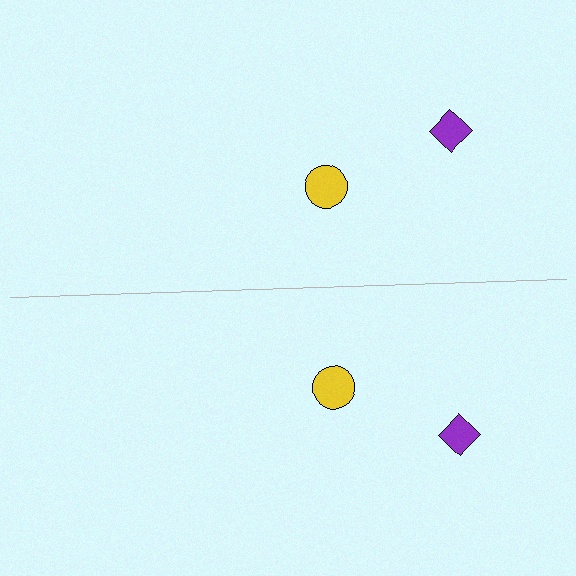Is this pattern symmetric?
Yes, this pattern has bilateral (reflection) symmetry.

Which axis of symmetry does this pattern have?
The pattern has a horizontal axis of symmetry running through the center of the image.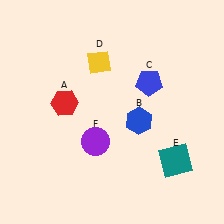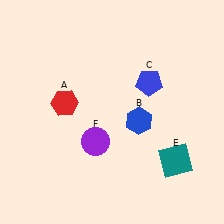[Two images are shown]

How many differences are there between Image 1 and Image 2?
There is 1 difference between the two images.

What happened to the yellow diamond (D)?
The yellow diamond (D) was removed in Image 2. It was in the top-left area of Image 1.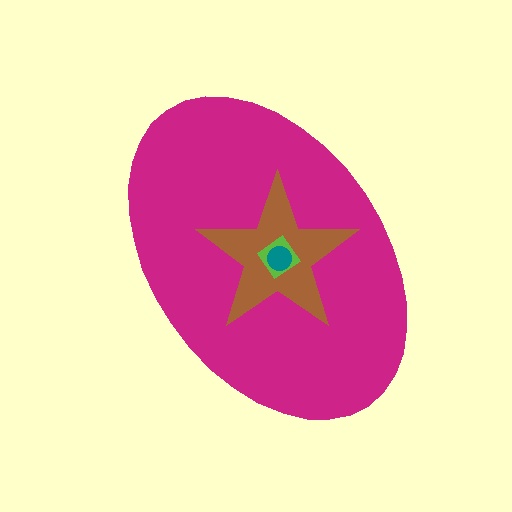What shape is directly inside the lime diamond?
The teal circle.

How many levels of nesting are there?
4.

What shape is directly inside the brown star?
The lime diamond.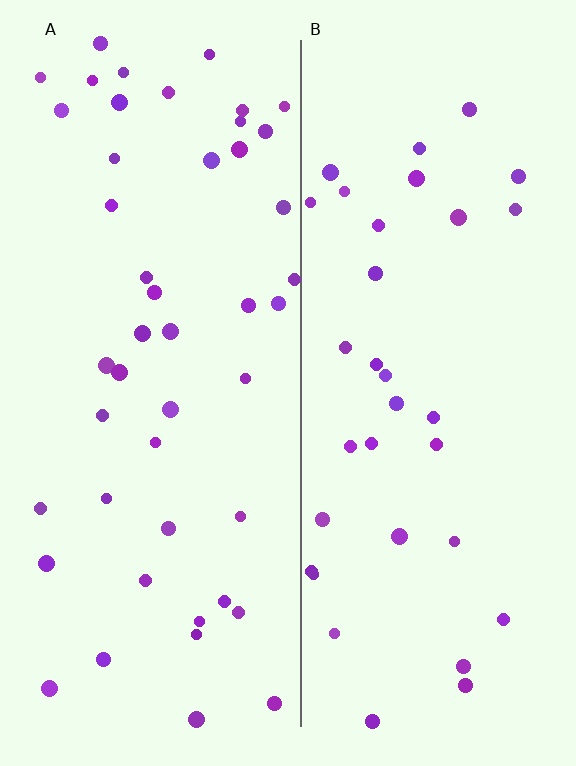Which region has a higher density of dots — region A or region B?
A (the left).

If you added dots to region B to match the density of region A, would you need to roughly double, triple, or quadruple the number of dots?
Approximately double.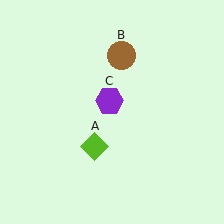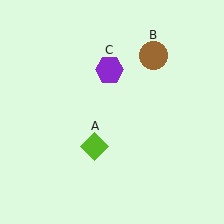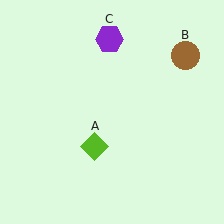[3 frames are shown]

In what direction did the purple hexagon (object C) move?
The purple hexagon (object C) moved up.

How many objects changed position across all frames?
2 objects changed position: brown circle (object B), purple hexagon (object C).